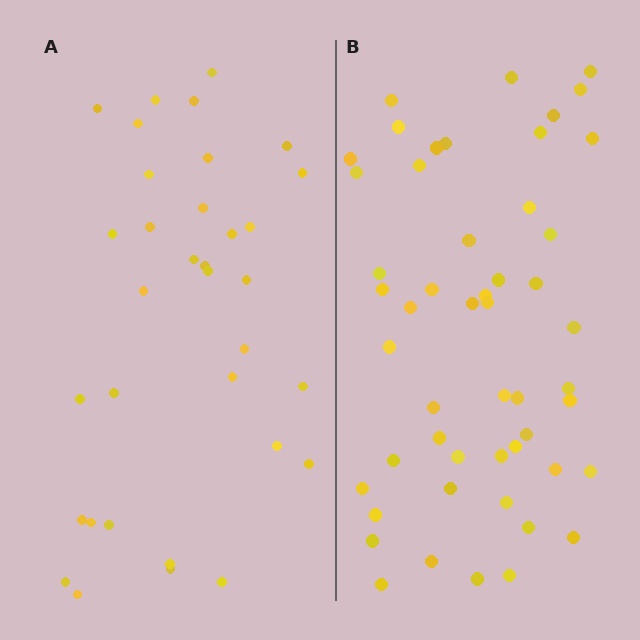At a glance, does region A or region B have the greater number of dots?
Region B (the right region) has more dots.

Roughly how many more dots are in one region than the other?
Region B has approximately 15 more dots than region A.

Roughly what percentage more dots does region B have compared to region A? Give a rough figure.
About 50% more.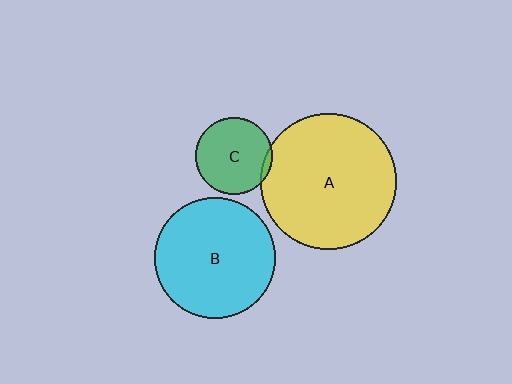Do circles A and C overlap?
Yes.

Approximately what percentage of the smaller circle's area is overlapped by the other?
Approximately 5%.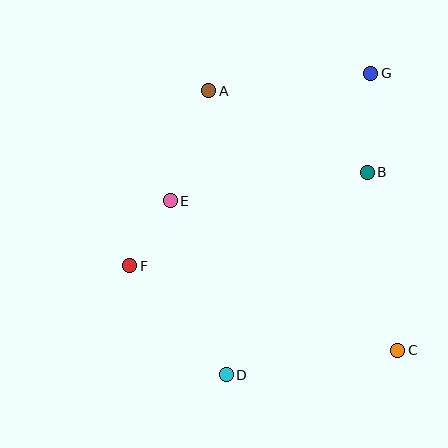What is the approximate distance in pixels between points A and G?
The distance between A and G is approximately 163 pixels.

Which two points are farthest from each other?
Points D and G are farthest from each other.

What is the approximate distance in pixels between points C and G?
The distance between C and G is approximately 278 pixels.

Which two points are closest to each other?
Points E and F are closest to each other.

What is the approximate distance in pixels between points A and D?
The distance between A and D is approximately 284 pixels.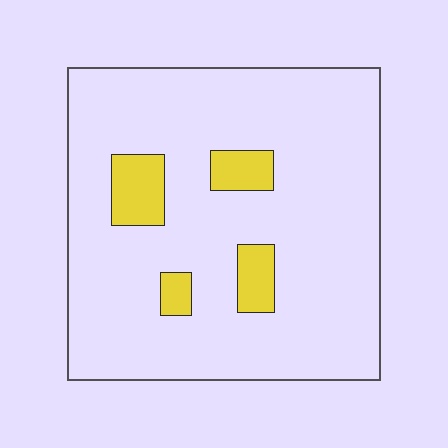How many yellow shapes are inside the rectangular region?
4.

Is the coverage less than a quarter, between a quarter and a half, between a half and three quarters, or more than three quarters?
Less than a quarter.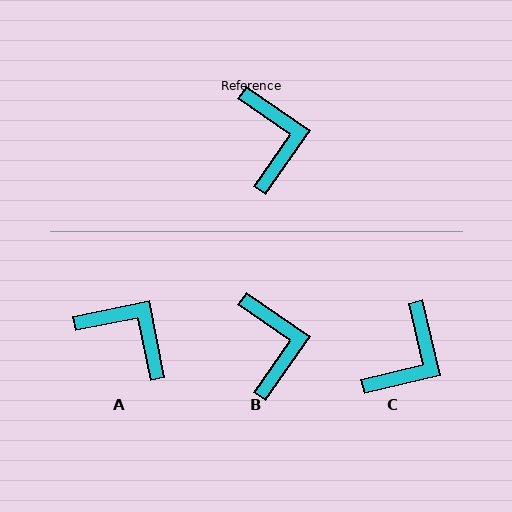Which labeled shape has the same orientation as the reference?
B.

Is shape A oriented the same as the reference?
No, it is off by about 47 degrees.